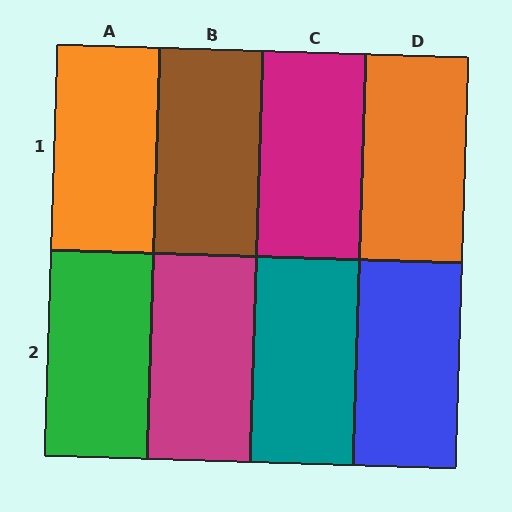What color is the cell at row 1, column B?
Brown.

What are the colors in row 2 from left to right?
Green, magenta, teal, blue.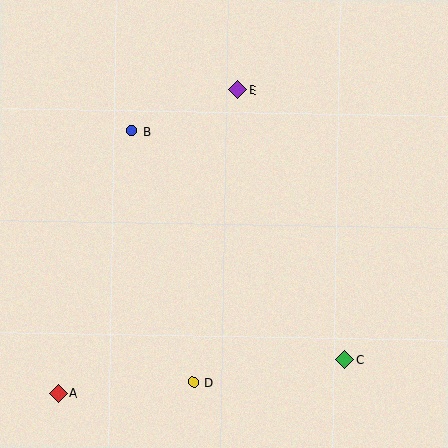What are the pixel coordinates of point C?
Point C is at (345, 360).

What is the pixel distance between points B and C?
The distance between B and C is 313 pixels.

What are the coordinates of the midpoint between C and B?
The midpoint between C and B is at (238, 245).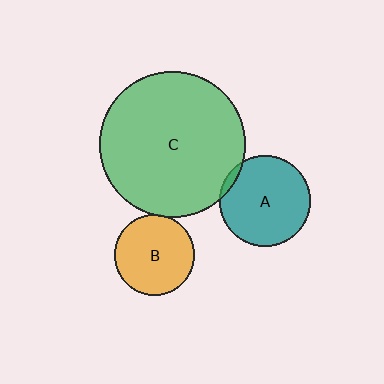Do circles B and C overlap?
Yes.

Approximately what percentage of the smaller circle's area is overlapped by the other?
Approximately 5%.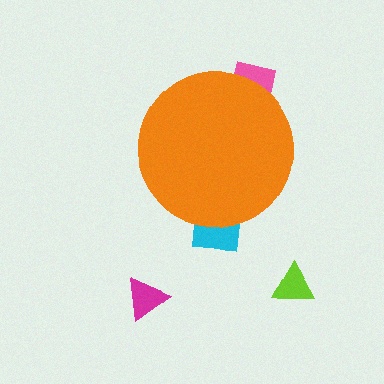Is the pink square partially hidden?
Yes, the pink square is partially hidden behind the orange circle.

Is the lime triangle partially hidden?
No, the lime triangle is fully visible.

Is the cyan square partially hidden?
Yes, the cyan square is partially hidden behind the orange circle.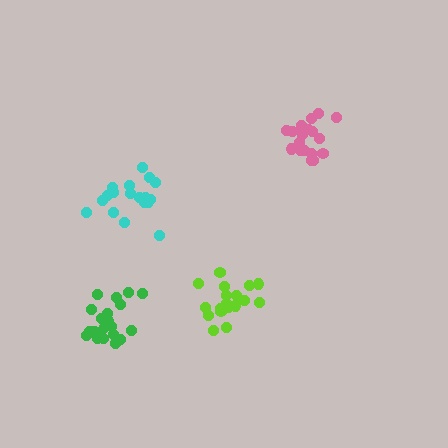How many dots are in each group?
Group 1: 18 dots, Group 2: 18 dots, Group 3: 21 dots, Group 4: 19 dots (76 total).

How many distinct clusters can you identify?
There are 4 distinct clusters.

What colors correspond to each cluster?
The clusters are colored: cyan, lime, green, pink.